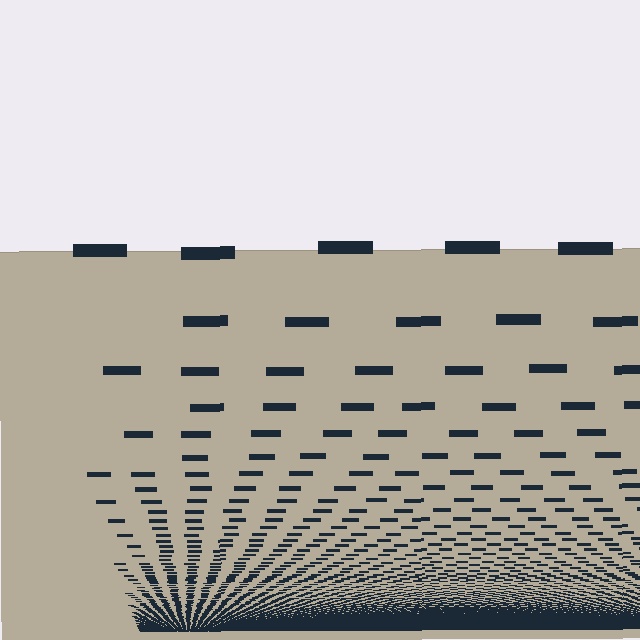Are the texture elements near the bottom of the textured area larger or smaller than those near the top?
Smaller. The gradient is inverted — elements near the bottom are smaller and denser.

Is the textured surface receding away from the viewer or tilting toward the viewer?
The surface appears to tilt toward the viewer. Texture elements get larger and sparser toward the top.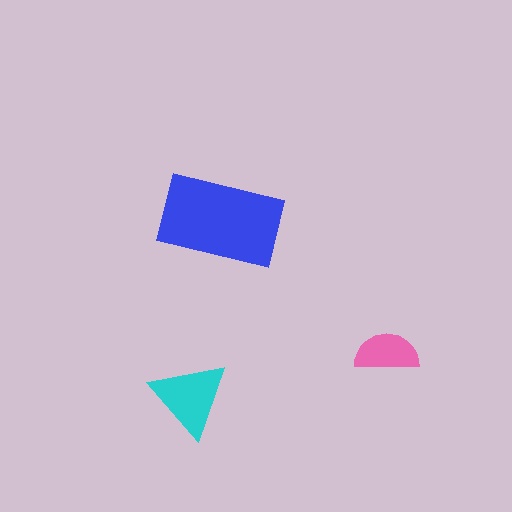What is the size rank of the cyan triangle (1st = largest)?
2nd.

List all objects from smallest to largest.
The pink semicircle, the cyan triangle, the blue rectangle.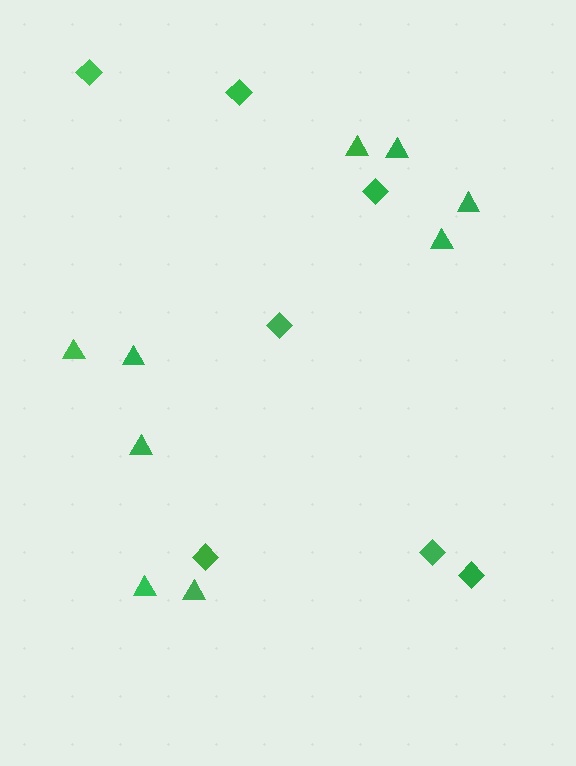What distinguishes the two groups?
There are 2 groups: one group of triangles (9) and one group of diamonds (7).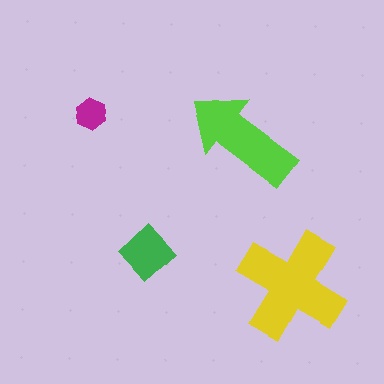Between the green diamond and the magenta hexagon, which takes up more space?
The green diamond.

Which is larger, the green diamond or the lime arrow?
The lime arrow.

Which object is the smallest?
The magenta hexagon.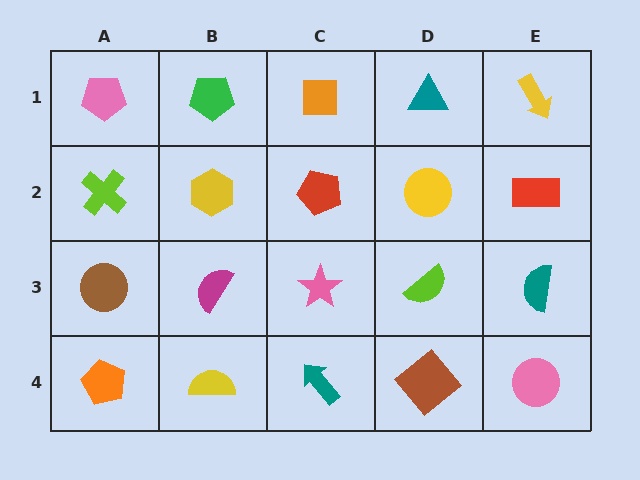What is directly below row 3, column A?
An orange pentagon.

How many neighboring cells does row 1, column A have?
2.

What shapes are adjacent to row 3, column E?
A red rectangle (row 2, column E), a pink circle (row 4, column E), a lime semicircle (row 3, column D).